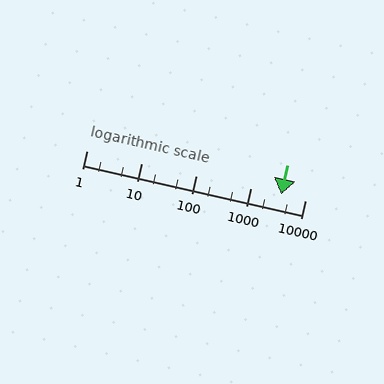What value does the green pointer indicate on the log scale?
The pointer indicates approximately 3700.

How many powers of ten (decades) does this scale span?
The scale spans 4 decades, from 1 to 10000.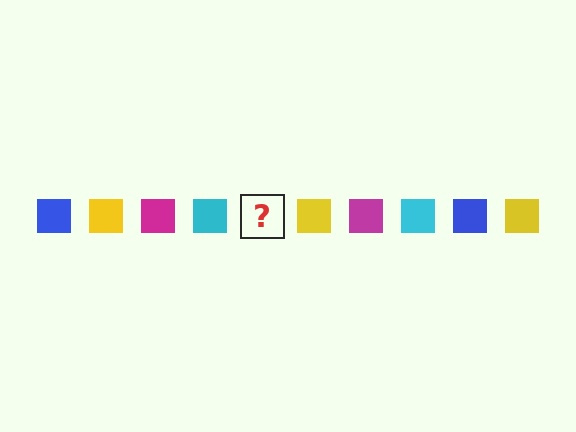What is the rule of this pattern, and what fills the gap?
The rule is that the pattern cycles through blue, yellow, magenta, cyan squares. The gap should be filled with a blue square.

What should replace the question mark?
The question mark should be replaced with a blue square.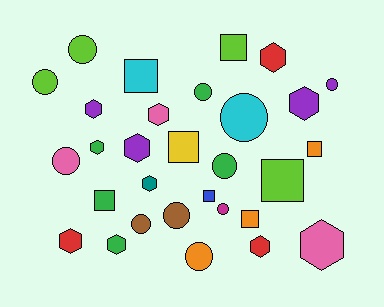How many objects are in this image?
There are 30 objects.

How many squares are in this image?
There are 8 squares.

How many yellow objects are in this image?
There is 1 yellow object.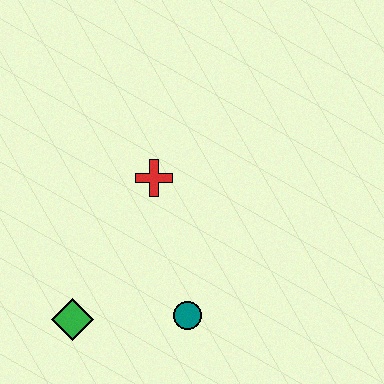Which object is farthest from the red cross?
The green diamond is farthest from the red cross.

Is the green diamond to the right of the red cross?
No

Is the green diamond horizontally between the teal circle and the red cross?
No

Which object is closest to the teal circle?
The green diamond is closest to the teal circle.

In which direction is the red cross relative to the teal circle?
The red cross is above the teal circle.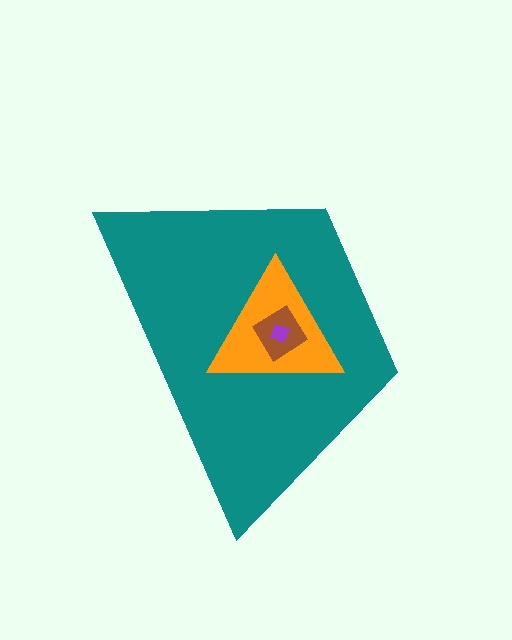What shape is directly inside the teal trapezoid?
The orange triangle.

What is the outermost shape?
The teal trapezoid.